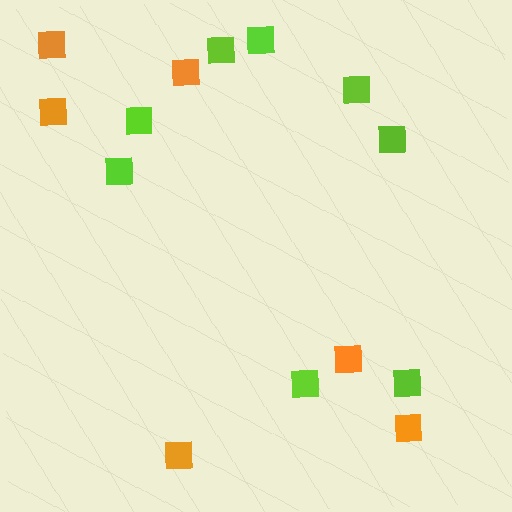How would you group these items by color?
There are 2 groups: one group of lime squares (8) and one group of orange squares (6).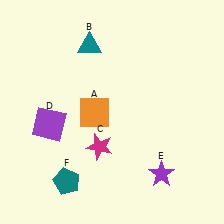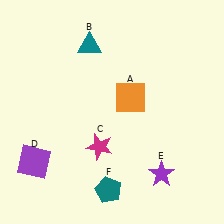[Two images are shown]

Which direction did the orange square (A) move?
The orange square (A) moved right.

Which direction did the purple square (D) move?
The purple square (D) moved down.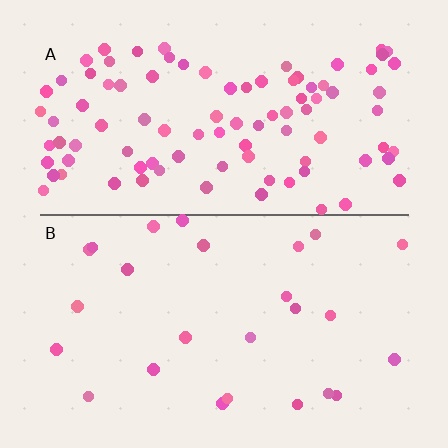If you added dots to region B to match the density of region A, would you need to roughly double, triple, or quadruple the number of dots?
Approximately quadruple.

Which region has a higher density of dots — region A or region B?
A (the top).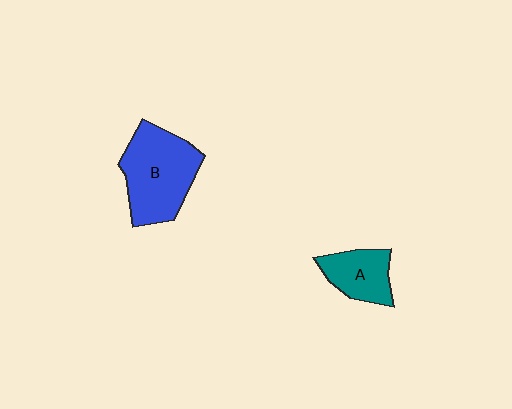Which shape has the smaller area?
Shape A (teal).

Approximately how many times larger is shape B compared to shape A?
Approximately 1.8 times.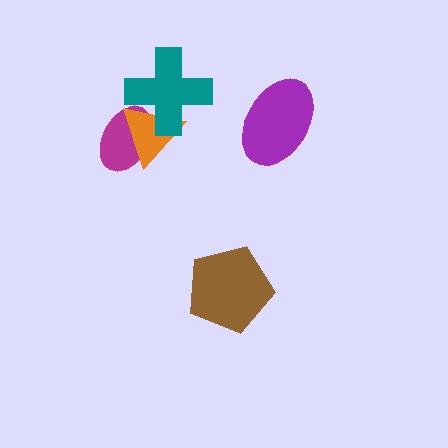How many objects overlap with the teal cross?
2 objects overlap with the teal cross.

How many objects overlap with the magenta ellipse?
2 objects overlap with the magenta ellipse.